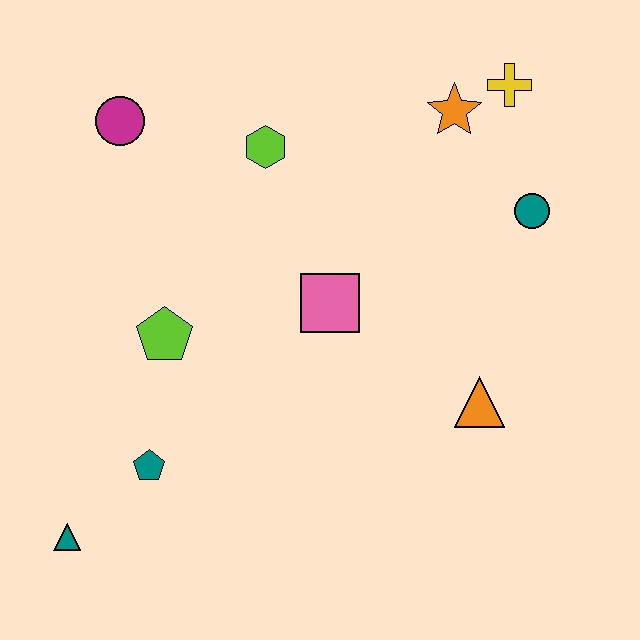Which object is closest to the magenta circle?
The lime hexagon is closest to the magenta circle.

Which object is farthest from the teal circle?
The teal triangle is farthest from the teal circle.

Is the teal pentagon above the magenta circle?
No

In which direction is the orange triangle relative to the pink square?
The orange triangle is to the right of the pink square.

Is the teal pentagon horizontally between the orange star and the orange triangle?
No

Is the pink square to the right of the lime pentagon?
Yes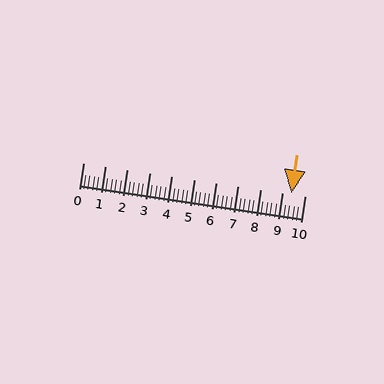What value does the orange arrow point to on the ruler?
The orange arrow points to approximately 9.4.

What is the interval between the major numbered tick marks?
The major tick marks are spaced 1 units apart.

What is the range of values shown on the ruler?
The ruler shows values from 0 to 10.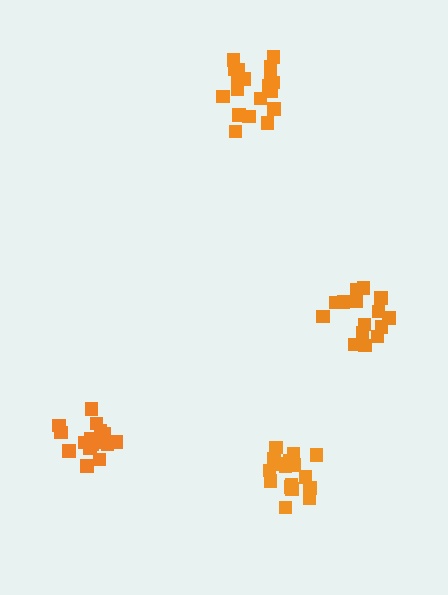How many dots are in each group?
Group 1: 15 dots, Group 2: 18 dots, Group 3: 17 dots, Group 4: 19 dots (69 total).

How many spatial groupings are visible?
There are 4 spatial groupings.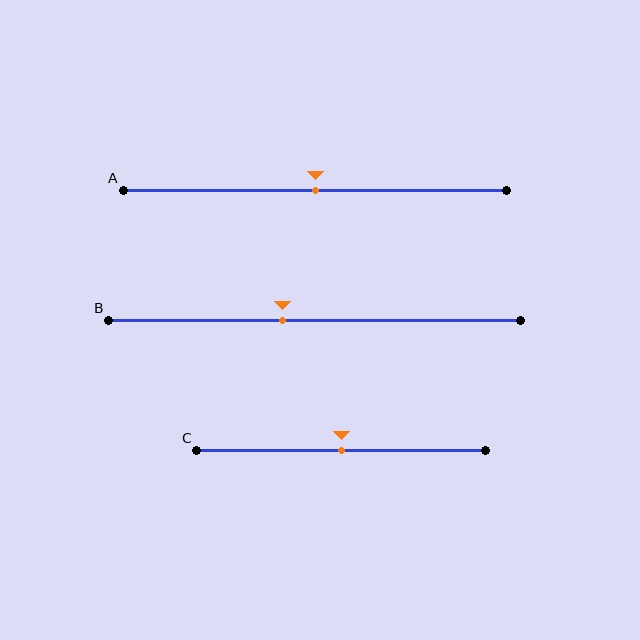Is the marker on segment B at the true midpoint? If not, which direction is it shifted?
No, the marker on segment B is shifted to the left by about 8% of the segment length.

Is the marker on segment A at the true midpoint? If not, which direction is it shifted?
Yes, the marker on segment A is at the true midpoint.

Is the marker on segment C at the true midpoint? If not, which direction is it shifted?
Yes, the marker on segment C is at the true midpoint.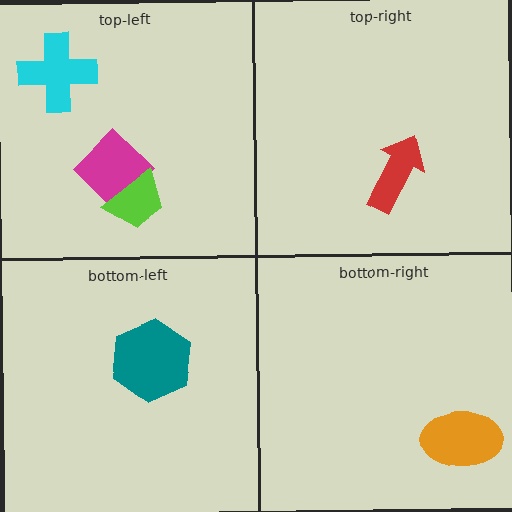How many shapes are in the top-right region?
1.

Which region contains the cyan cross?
The top-left region.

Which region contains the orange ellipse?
The bottom-right region.